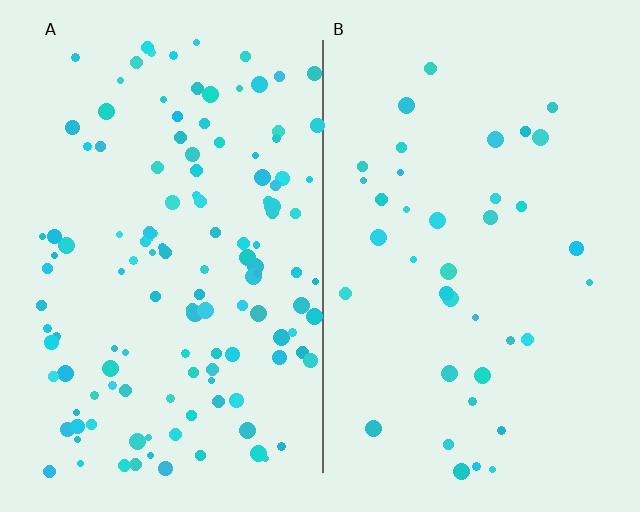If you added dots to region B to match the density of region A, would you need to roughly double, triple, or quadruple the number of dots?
Approximately triple.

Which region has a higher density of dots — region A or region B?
A (the left).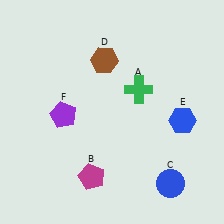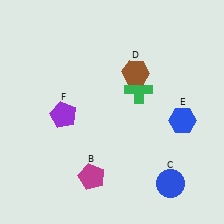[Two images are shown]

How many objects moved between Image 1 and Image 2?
1 object moved between the two images.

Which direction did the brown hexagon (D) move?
The brown hexagon (D) moved right.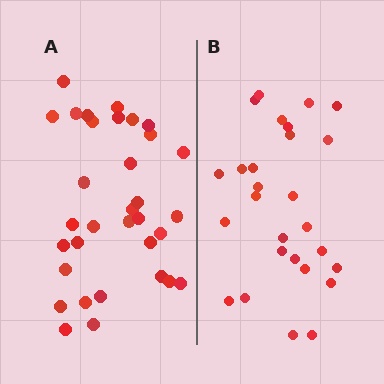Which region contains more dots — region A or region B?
Region A (the left region) has more dots.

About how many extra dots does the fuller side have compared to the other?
Region A has about 6 more dots than region B.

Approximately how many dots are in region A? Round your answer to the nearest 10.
About 30 dots. (The exact count is 33, which rounds to 30.)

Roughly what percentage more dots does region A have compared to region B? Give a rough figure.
About 20% more.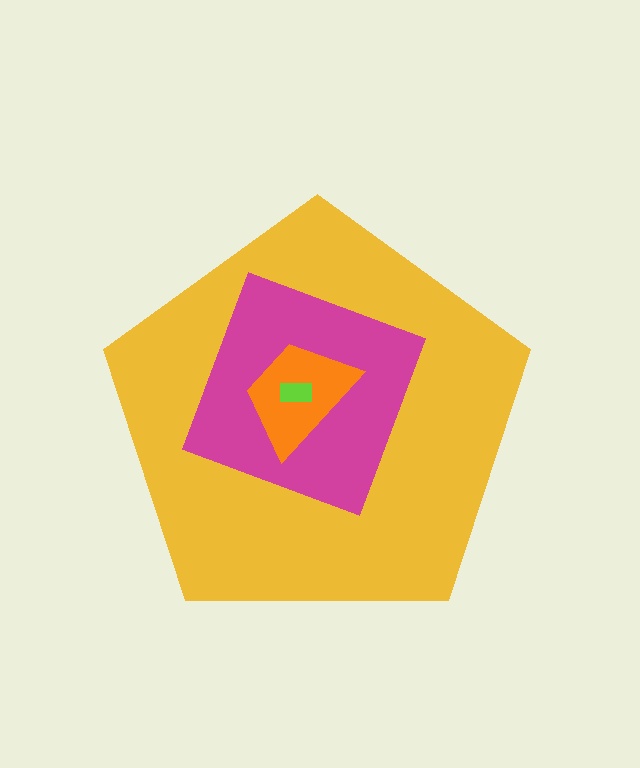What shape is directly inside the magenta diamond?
The orange trapezoid.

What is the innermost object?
The lime rectangle.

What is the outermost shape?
The yellow pentagon.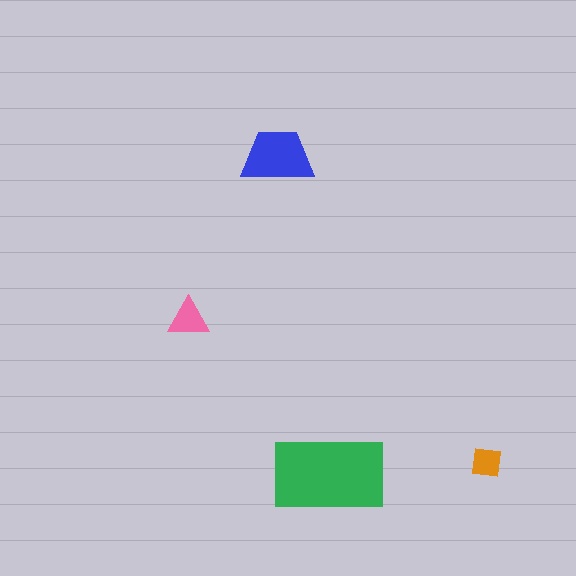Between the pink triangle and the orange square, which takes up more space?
The pink triangle.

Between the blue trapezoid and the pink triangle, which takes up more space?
The blue trapezoid.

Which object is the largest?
The green rectangle.